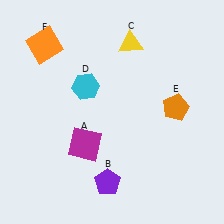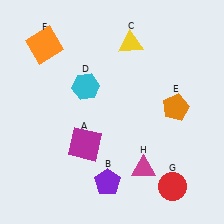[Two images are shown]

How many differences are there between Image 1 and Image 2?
There are 2 differences between the two images.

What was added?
A red circle (G), a magenta triangle (H) were added in Image 2.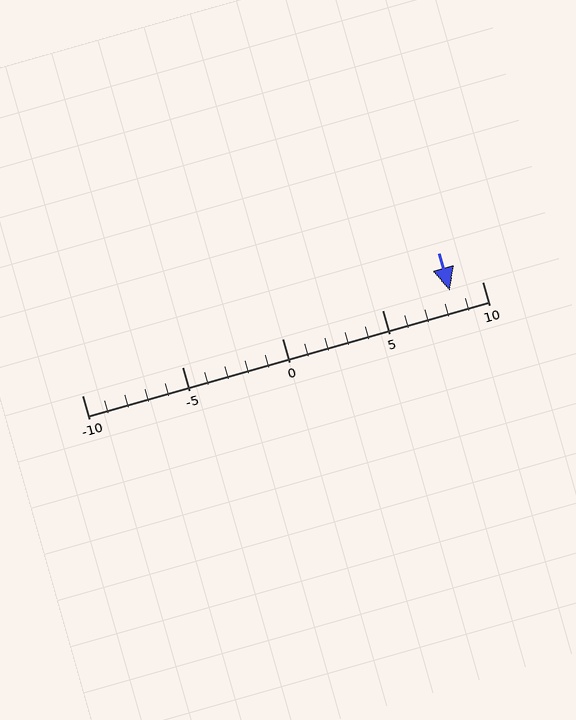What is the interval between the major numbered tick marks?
The major tick marks are spaced 5 units apart.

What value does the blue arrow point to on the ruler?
The blue arrow points to approximately 8.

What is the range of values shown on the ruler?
The ruler shows values from -10 to 10.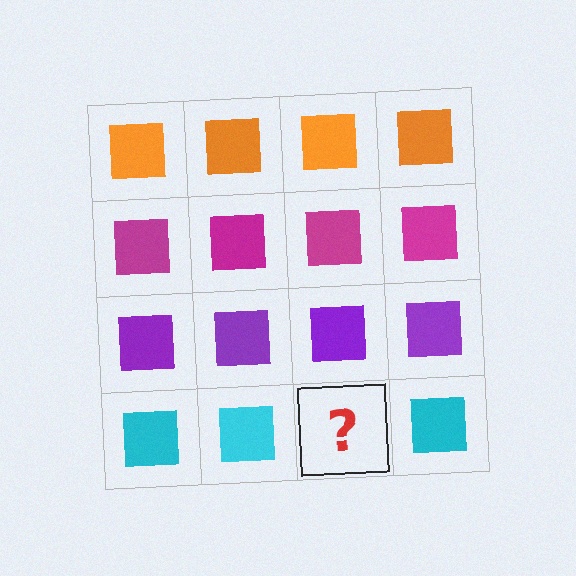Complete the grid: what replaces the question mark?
The question mark should be replaced with a cyan square.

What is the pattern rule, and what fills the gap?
The rule is that each row has a consistent color. The gap should be filled with a cyan square.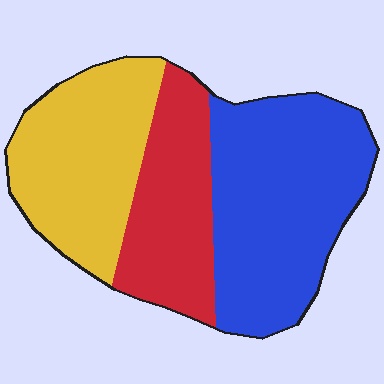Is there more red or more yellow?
Yellow.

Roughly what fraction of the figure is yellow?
Yellow covers about 30% of the figure.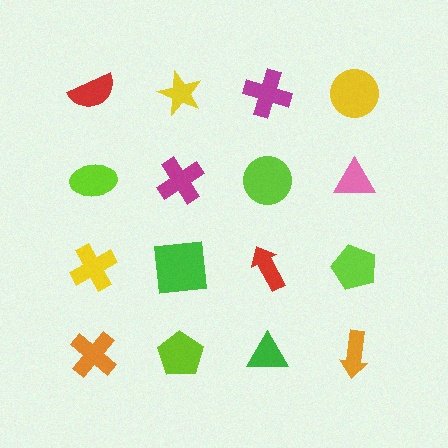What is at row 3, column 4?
A lime pentagon.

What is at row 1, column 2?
A yellow star.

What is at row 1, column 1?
A red semicircle.